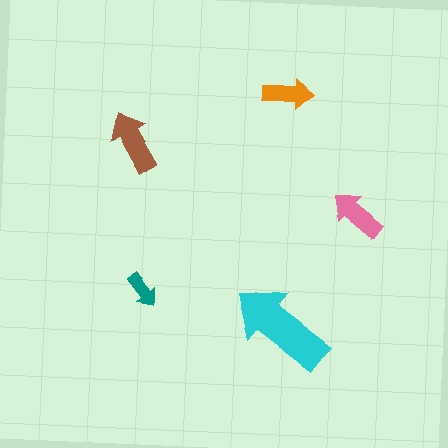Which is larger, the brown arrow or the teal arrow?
The brown one.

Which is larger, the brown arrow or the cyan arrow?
The cyan one.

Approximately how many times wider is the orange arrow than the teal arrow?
About 1.5 times wider.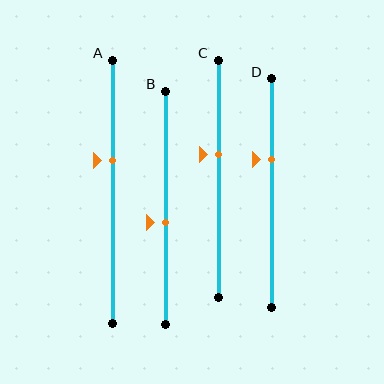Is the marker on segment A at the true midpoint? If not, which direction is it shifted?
No, the marker on segment A is shifted upward by about 12% of the segment length.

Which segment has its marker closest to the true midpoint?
Segment B has its marker closest to the true midpoint.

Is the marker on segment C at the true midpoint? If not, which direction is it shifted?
No, the marker on segment C is shifted upward by about 10% of the segment length.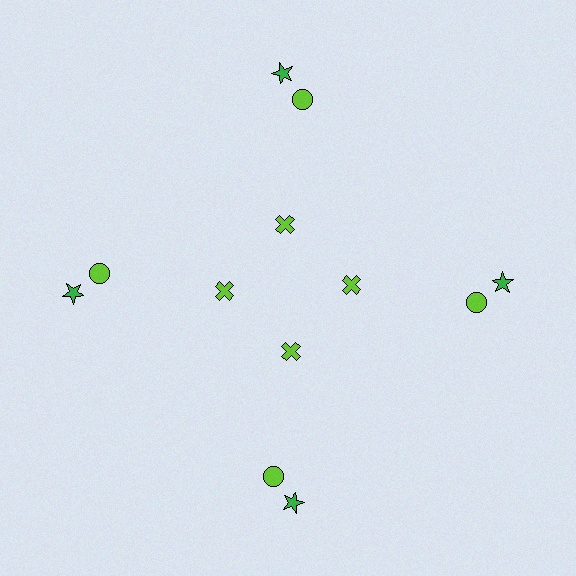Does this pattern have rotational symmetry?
Yes, this pattern has 4-fold rotational symmetry. It looks the same after rotating 90 degrees around the center.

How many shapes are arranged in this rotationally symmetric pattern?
There are 12 shapes, arranged in 4 groups of 3.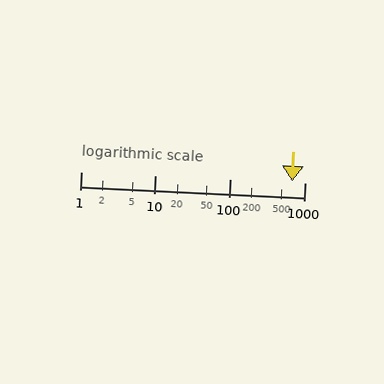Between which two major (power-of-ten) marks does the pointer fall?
The pointer is between 100 and 1000.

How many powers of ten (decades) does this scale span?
The scale spans 3 decades, from 1 to 1000.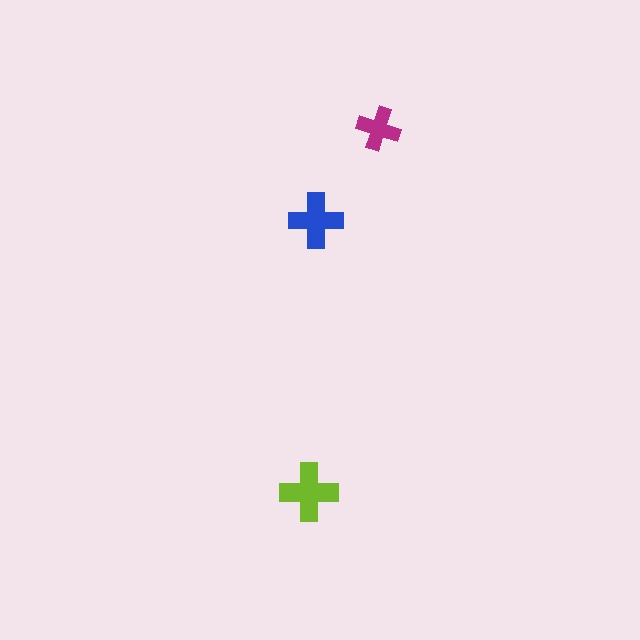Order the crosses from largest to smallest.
the lime one, the blue one, the magenta one.